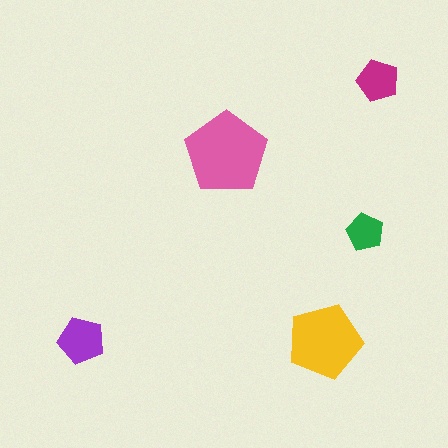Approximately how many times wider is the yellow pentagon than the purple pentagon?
About 1.5 times wider.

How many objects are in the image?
There are 5 objects in the image.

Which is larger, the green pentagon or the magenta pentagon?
The magenta one.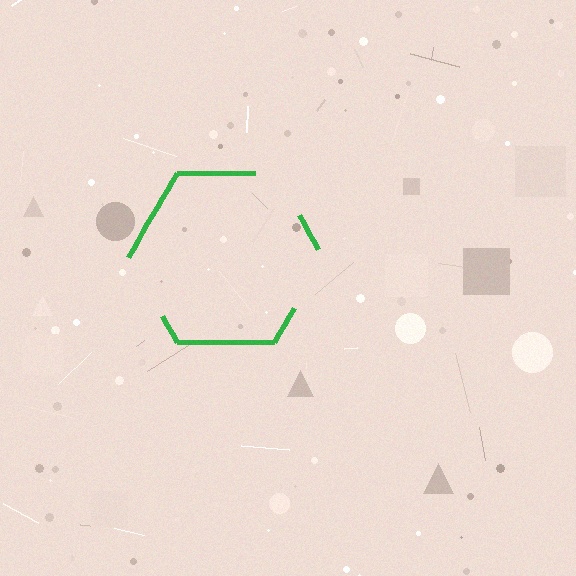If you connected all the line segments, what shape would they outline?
They would outline a hexagon.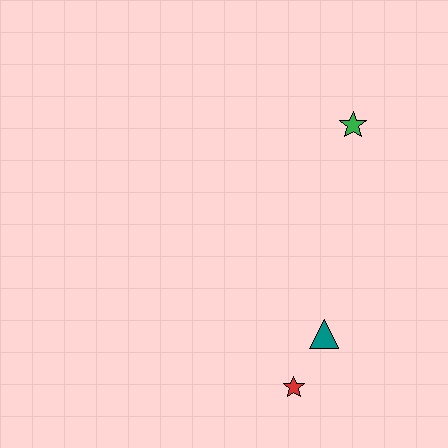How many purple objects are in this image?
There are no purple objects.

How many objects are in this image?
There are 3 objects.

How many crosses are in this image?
There are no crosses.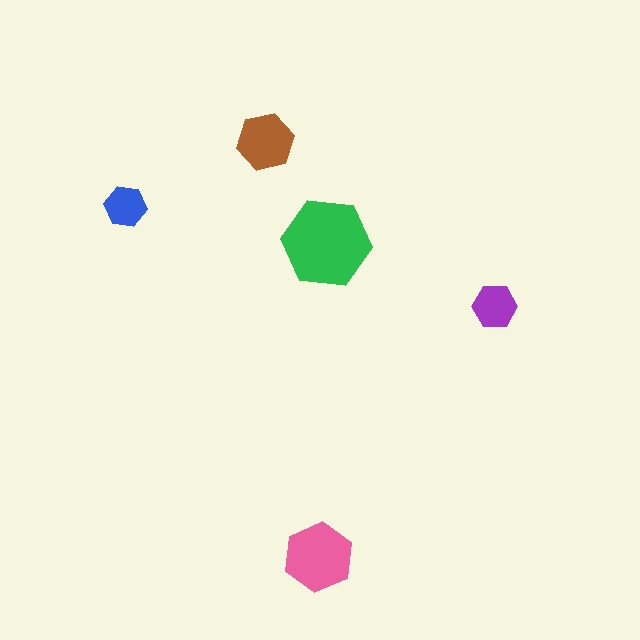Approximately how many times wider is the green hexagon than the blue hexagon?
About 2 times wider.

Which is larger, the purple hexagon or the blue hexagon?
The purple one.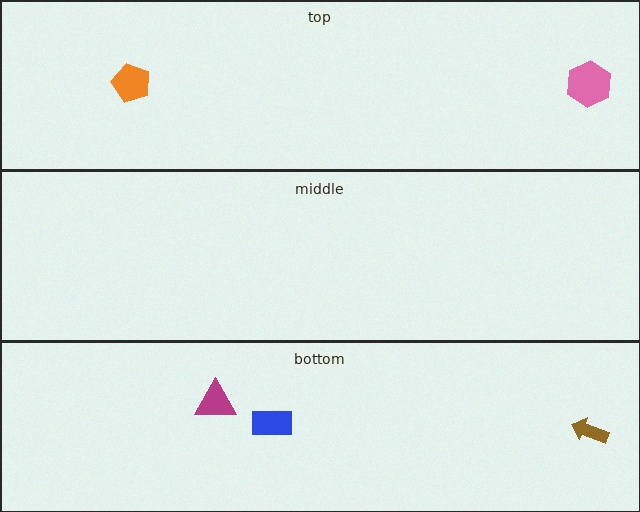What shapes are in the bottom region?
The brown arrow, the magenta triangle, the blue rectangle.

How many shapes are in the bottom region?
3.